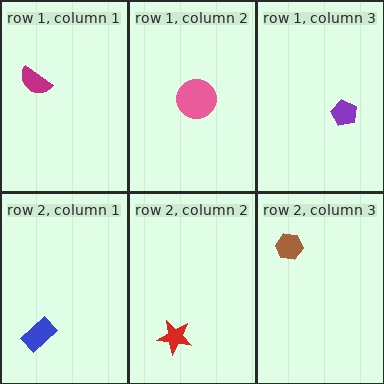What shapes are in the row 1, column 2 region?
The pink circle.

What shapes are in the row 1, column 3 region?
The purple pentagon.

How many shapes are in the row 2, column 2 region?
1.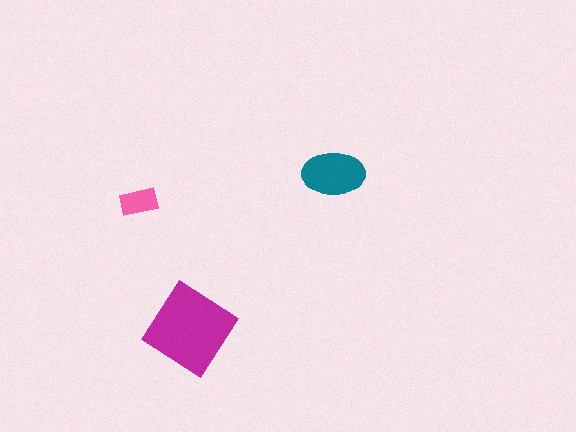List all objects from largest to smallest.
The magenta diamond, the teal ellipse, the pink rectangle.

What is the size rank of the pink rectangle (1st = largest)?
3rd.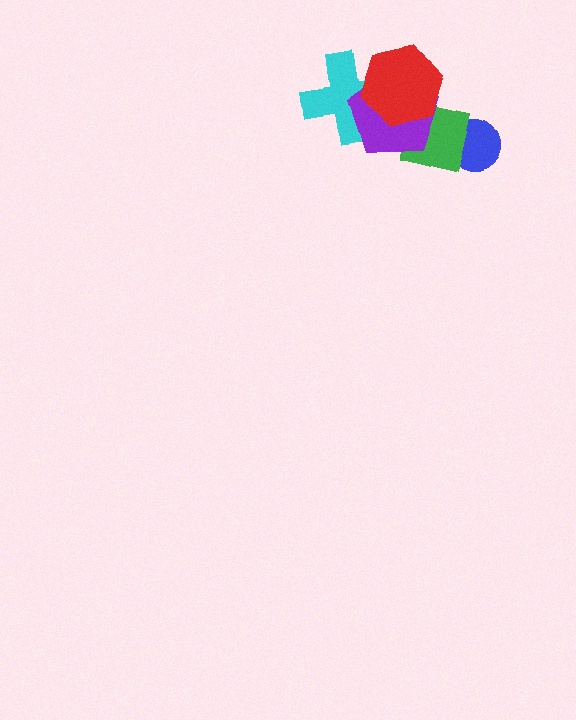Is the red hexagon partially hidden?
No, no other shape covers it.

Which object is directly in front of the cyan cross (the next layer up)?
The purple pentagon is directly in front of the cyan cross.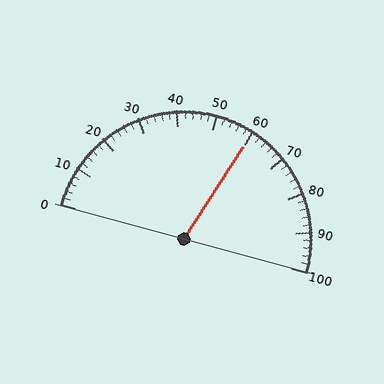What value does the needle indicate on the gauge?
The needle indicates approximately 60.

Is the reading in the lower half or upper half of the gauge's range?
The reading is in the upper half of the range (0 to 100).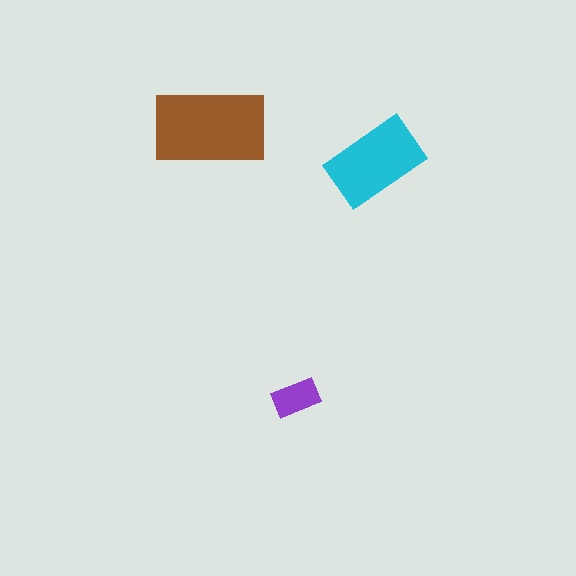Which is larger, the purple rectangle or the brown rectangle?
The brown one.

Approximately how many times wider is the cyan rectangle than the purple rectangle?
About 2 times wider.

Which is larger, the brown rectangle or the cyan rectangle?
The brown one.